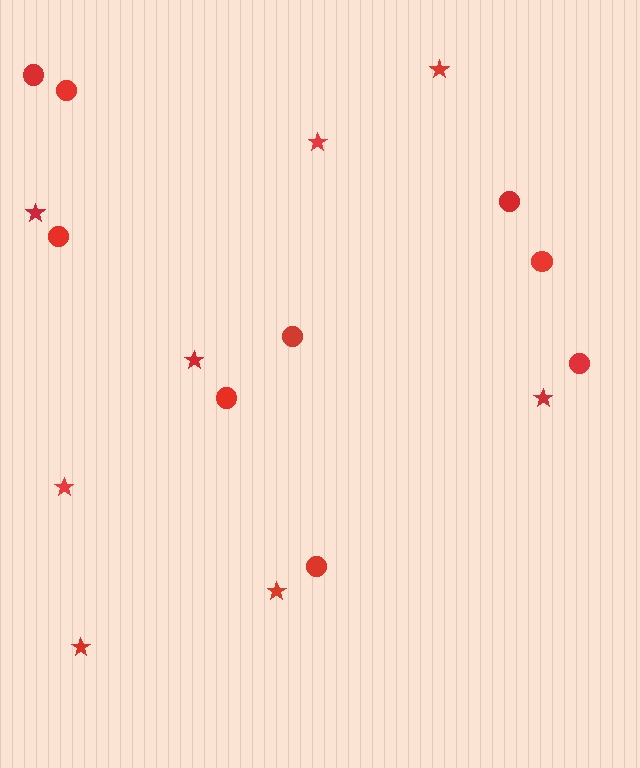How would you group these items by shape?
There are 2 groups: one group of circles (9) and one group of stars (8).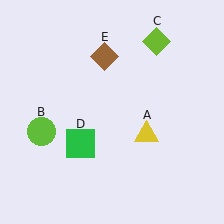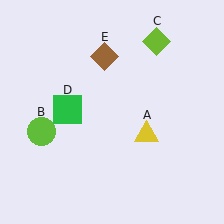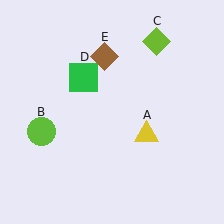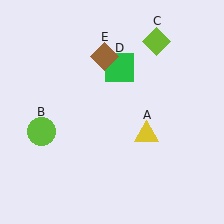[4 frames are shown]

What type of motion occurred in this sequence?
The green square (object D) rotated clockwise around the center of the scene.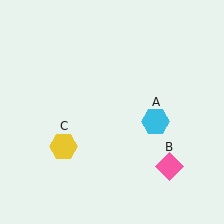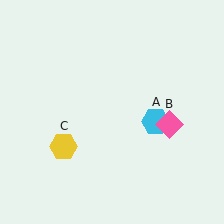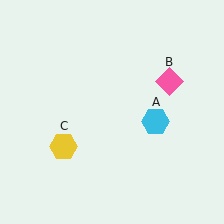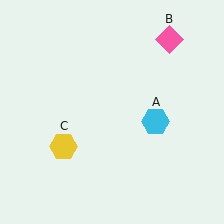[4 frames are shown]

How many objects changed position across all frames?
1 object changed position: pink diamond (object B).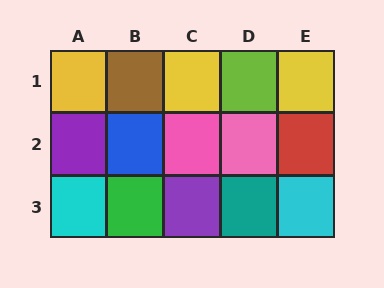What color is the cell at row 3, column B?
Green.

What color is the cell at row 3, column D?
Teal.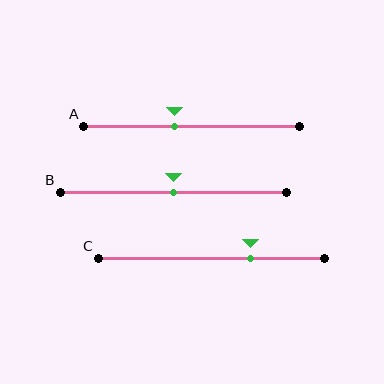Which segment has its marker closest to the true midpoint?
Segment B has its marker closest to the true midpoint.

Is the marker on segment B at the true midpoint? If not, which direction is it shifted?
Yes, the marker on segment B is at the true midpoint.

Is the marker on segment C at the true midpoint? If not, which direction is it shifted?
No, the marker on segment C is shifted to the right by about 17% of the segment length.